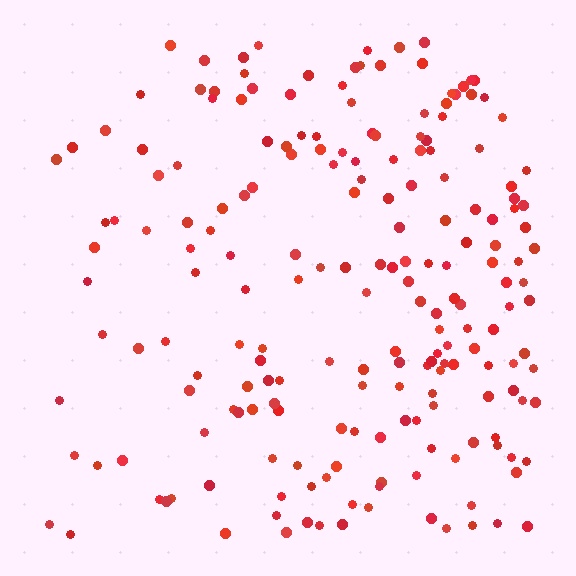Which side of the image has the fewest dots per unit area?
The left.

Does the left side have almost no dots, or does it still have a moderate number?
Still a moderate number, just noticeably fewer than the right.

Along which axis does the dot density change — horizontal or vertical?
Horizontal.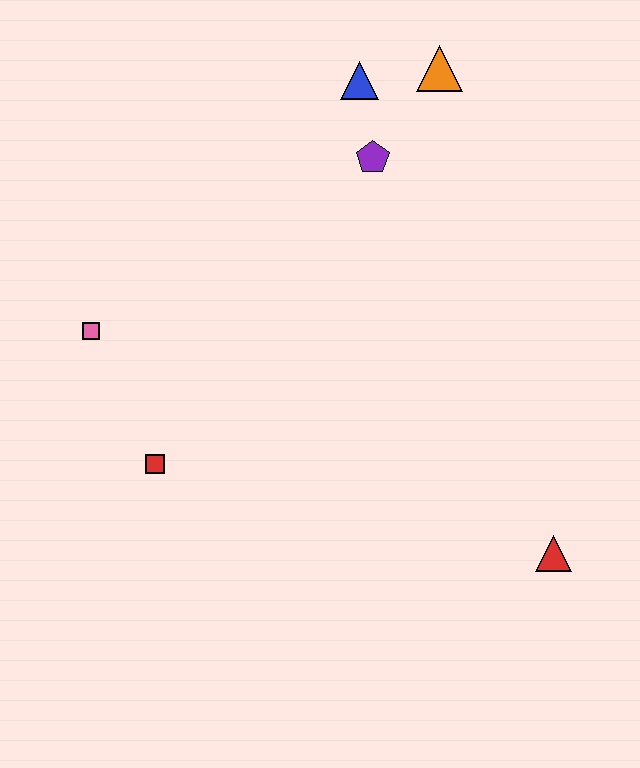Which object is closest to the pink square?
The red square is closest to the pink square.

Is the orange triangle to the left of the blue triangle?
No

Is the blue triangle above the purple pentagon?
Yes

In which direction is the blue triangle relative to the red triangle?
The blue triangle is above the red triangle.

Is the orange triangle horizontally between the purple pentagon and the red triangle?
Yes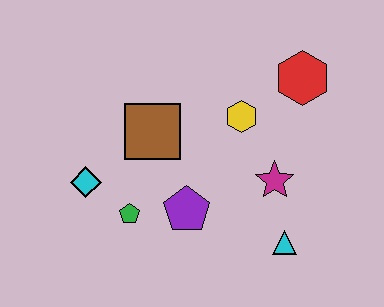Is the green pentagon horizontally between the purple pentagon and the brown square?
No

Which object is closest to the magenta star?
The cyan triangle is closest to the magenta star.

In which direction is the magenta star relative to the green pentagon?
The magenta star is to the right of the green pentagon.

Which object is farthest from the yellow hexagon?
The cyan diamond is farthest from the yellow hexagon.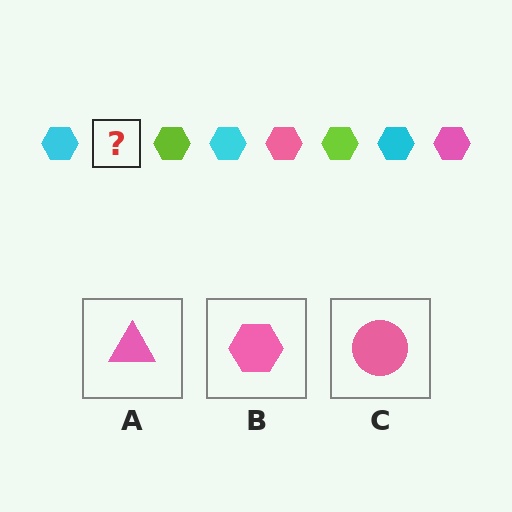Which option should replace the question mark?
Option B.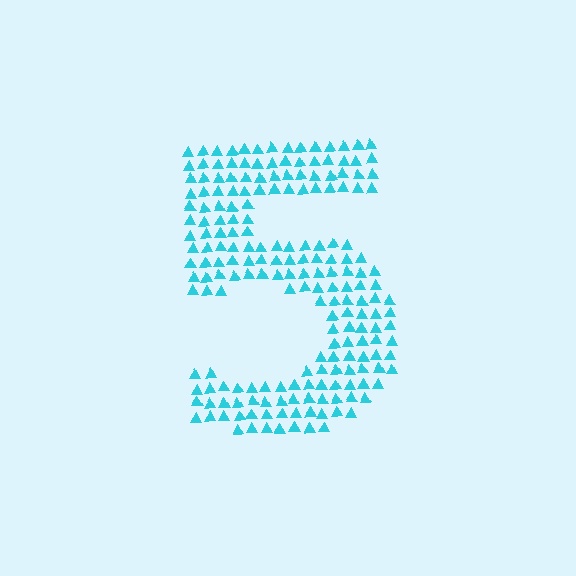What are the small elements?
The small elements are triangles.